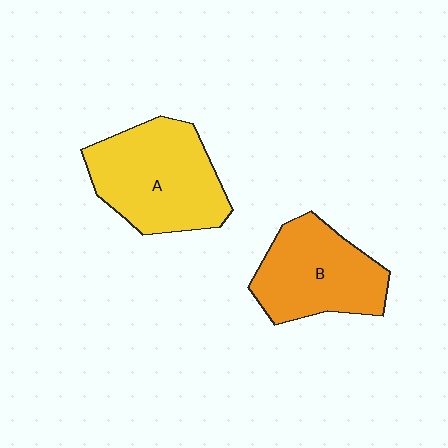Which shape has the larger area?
Shape A (yellow).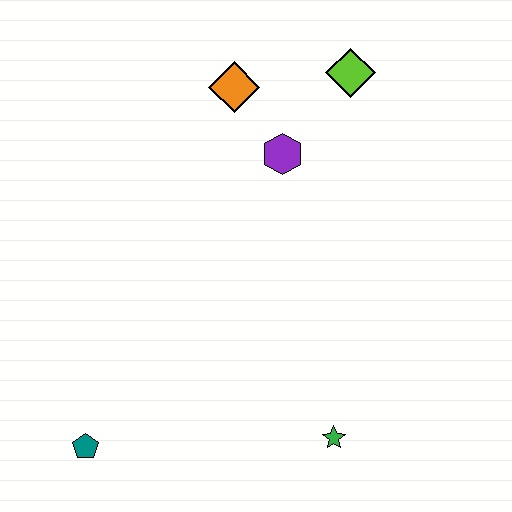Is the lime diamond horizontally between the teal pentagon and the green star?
No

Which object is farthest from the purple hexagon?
The teal pentagon is farthest from the purple hexagon.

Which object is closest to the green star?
The teal pentagon is closest to the green star.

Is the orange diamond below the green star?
No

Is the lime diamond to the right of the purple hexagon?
Yes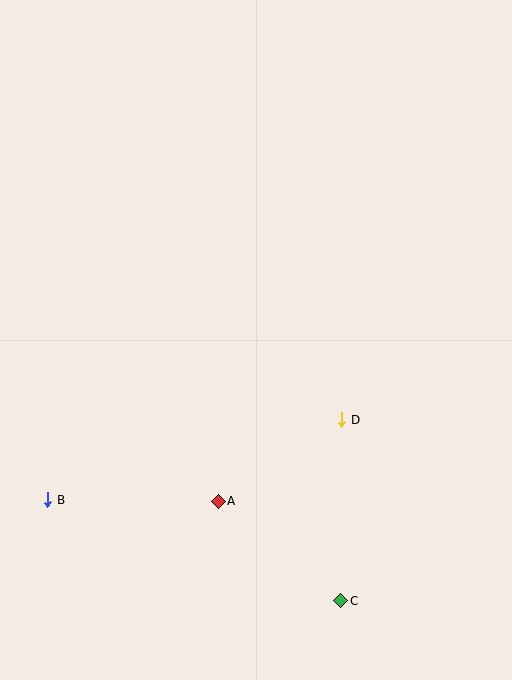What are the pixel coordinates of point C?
Point C is at (341, 601).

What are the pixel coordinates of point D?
Point D is at (342, 420).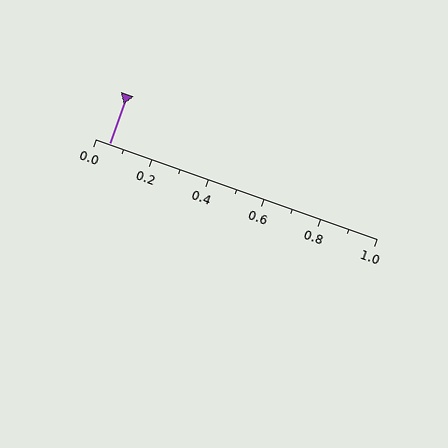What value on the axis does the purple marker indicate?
The marker indicates approximately 0.05.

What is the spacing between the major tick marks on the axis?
The major ticks are spaced 0.2 apart.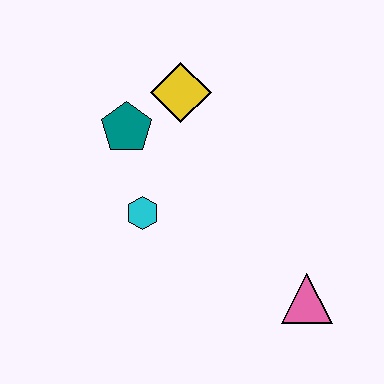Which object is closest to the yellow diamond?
The teal pentagon is closest to the yellow diamond.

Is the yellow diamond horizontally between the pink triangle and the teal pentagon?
Yes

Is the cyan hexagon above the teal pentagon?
No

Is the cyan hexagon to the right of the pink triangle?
No